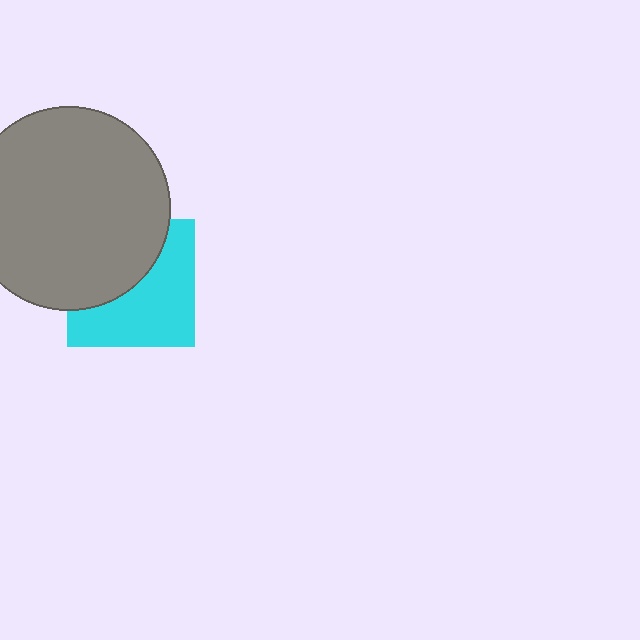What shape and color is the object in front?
The object in front is a gray circle.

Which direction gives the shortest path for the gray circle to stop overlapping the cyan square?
Moving toward the upper-left gives the shortest separation.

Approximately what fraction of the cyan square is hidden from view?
Roughly 44% of the cyan square is hidden behind the gray circle.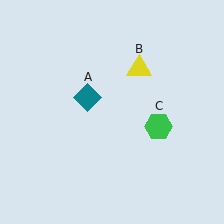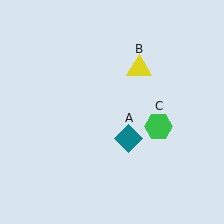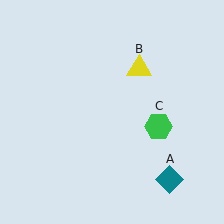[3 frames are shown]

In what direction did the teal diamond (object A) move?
The teal diamond (object A) moved down and to the right.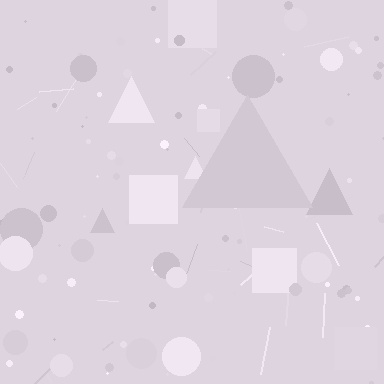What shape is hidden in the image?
A triangle is hidden in the image.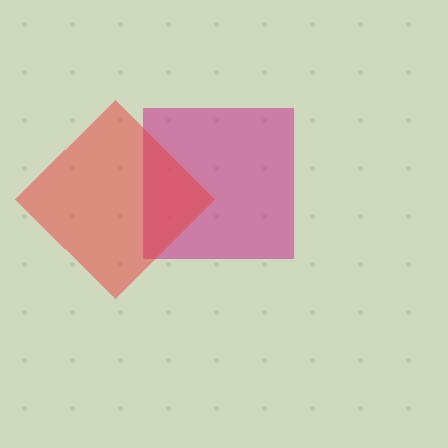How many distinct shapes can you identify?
There are 2 distinct shapes: a magenta square, a red diamond.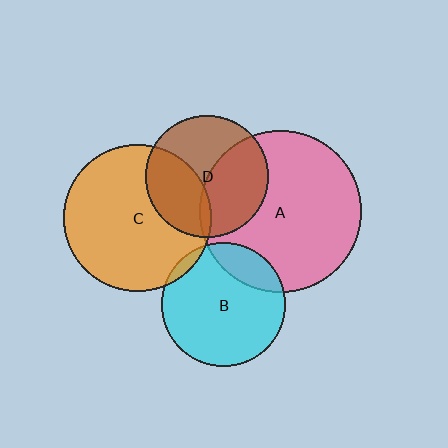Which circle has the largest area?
Circle A (pink).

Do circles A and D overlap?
Yes.